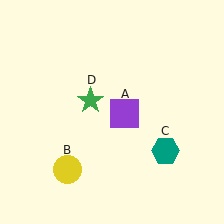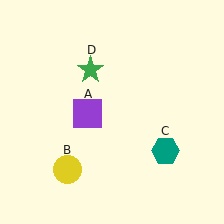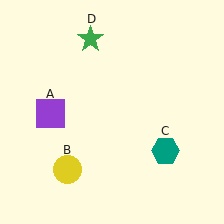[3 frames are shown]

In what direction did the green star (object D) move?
The green star (object D) moved up.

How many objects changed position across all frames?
2 objects changed position: purple square (object A), green star (object D).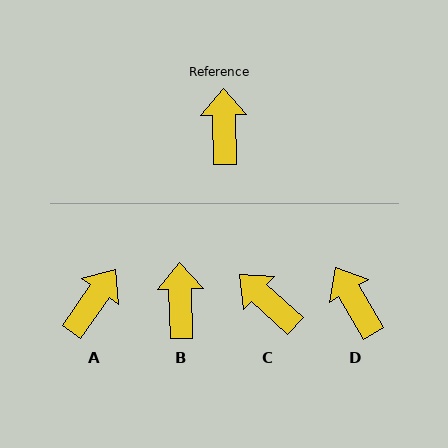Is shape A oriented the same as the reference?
No, it is off by about 37 degrees.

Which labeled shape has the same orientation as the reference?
B.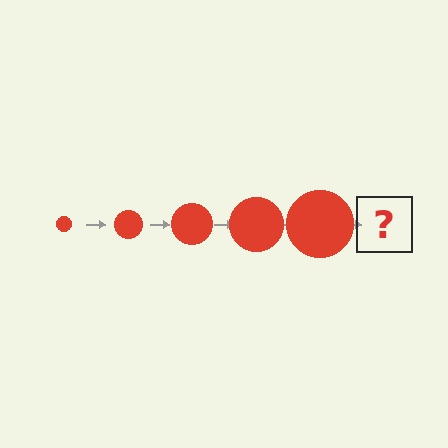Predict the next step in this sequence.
The next step is a red circle, larger than the previous one.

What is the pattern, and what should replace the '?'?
The pattern is that the circle gets progressively larger each step. The '?' should be a red circle, larger than the previous one.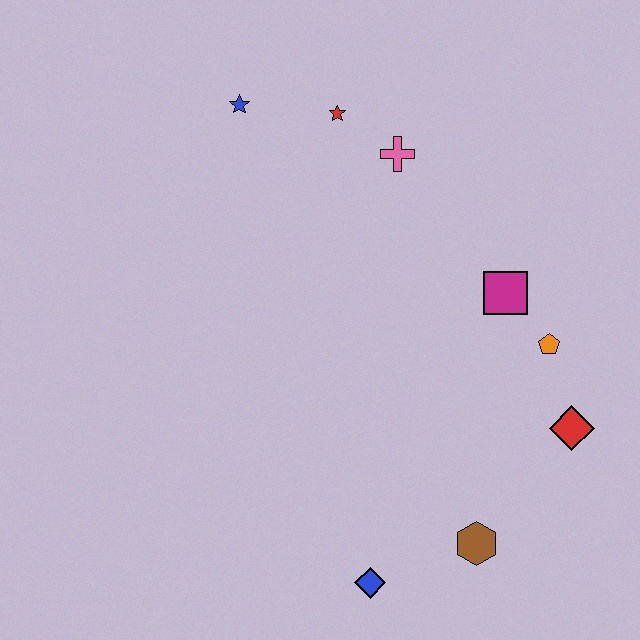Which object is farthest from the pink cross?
The blue diamond is farthest from the pink cross.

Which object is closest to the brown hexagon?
The blue diamond is closest to the brown hexagon.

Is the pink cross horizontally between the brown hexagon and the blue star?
Yes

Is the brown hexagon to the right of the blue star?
Yes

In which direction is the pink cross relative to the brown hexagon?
The pink cross is above the brown hexagon.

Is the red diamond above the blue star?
No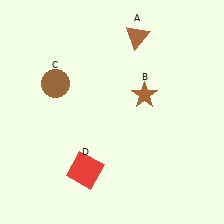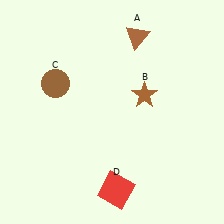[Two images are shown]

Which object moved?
The red square (D) moved right.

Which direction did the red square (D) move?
The red square (D) moved right.